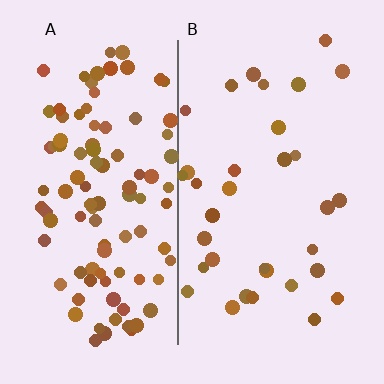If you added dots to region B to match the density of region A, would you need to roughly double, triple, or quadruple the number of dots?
Approximately triple.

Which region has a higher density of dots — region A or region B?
A (the left).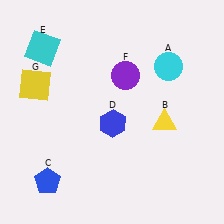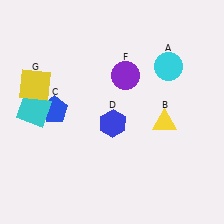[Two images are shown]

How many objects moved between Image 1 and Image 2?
2 objects moved between the two images.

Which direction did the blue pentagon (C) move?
The blue pentagon (C) moved up.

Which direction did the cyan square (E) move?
The cyan square (E) moved down.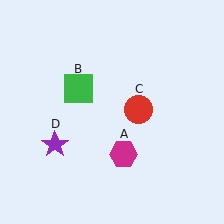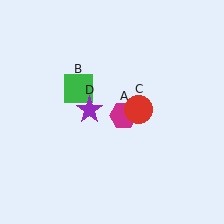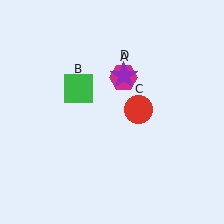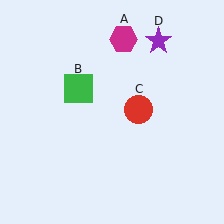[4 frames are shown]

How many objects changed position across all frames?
2 objects changed position: magenta hexagon (object A), purple star (object D).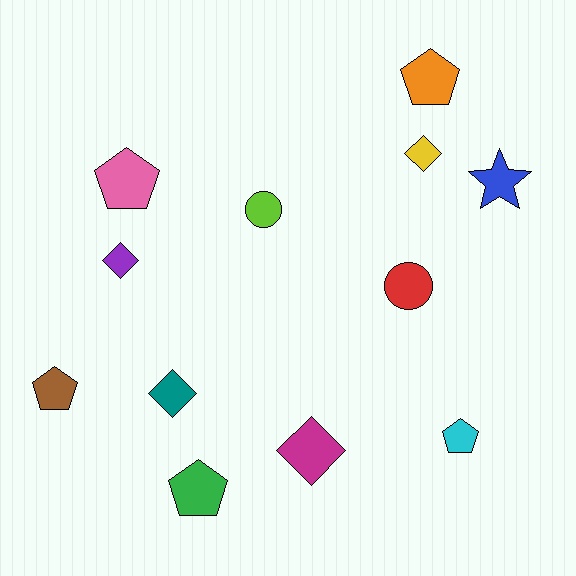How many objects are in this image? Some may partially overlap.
There are 12 objects.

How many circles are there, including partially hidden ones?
There are 2 circles.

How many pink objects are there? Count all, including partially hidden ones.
There is 1 pink object.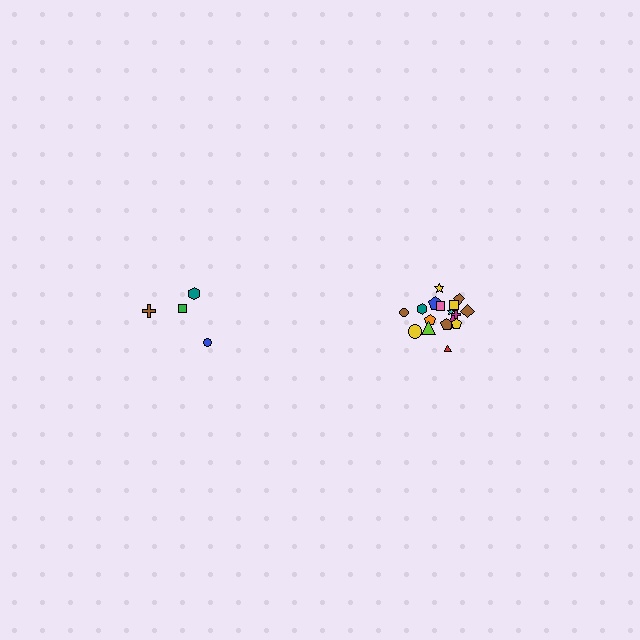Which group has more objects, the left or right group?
The right group.